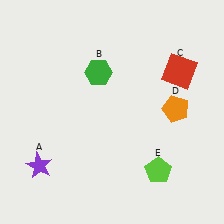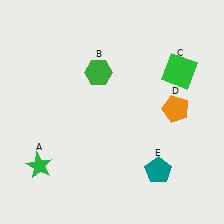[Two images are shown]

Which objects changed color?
A changed from purple to green. C changed from red to green. E changed from lime to teal.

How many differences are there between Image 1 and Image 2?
There are 3 differences between the two images.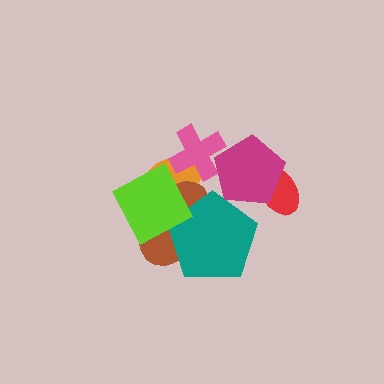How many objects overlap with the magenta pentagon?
3 objects overlap with the magenta pentagon.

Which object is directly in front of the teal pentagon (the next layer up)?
The lime square is directly in front of the teal pentagon.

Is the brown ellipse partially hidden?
Yes, it is partially covered by another shape.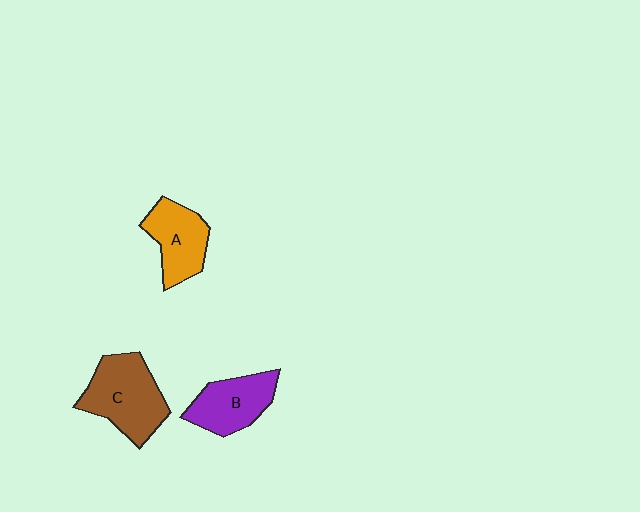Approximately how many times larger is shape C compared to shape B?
Approximately 1.3 times.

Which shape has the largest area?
Shape C (brown).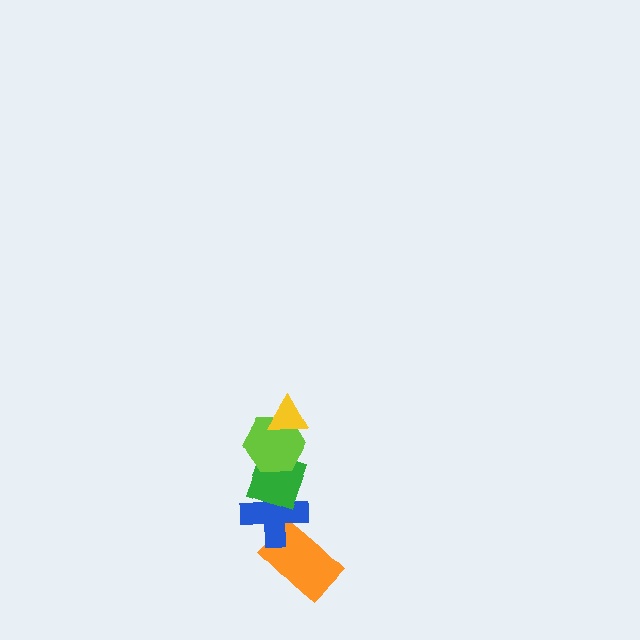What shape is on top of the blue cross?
The green diamond is on top of the blue cross.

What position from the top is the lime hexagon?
The lime hexagon is 2nd from the top.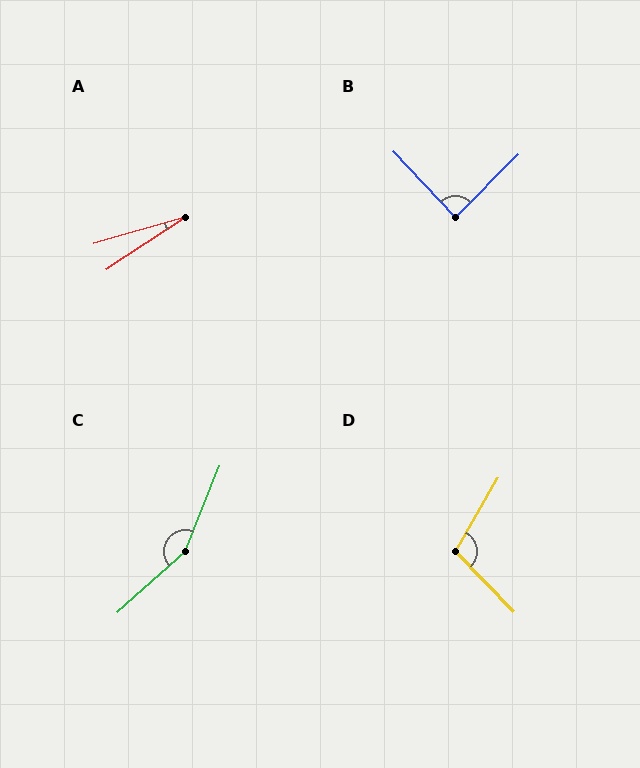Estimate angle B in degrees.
Approximately 88 degrees.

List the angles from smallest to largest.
A (17°), B (88°), D (106°), C (154°).